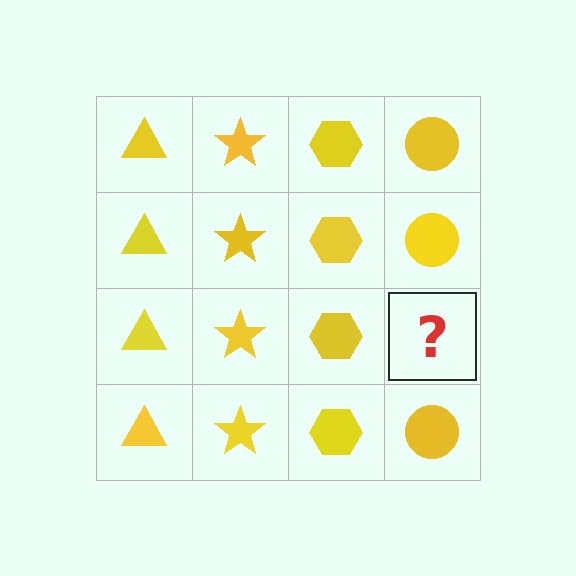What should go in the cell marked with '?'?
The missing cell should contain a yellow circle.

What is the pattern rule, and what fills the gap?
The rule is that each column has a consistent shape. The gap should be filled with a yellow circle.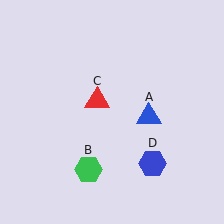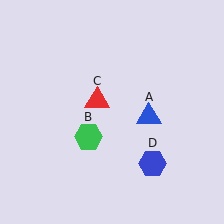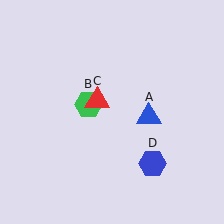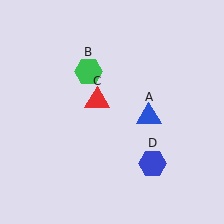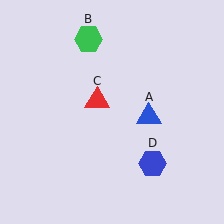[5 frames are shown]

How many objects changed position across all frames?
1 object changed position: green hexagon (object B).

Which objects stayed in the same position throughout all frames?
Blue triangle (object A) and red triangle (object C) and blue hexagon (object D) remained stationary.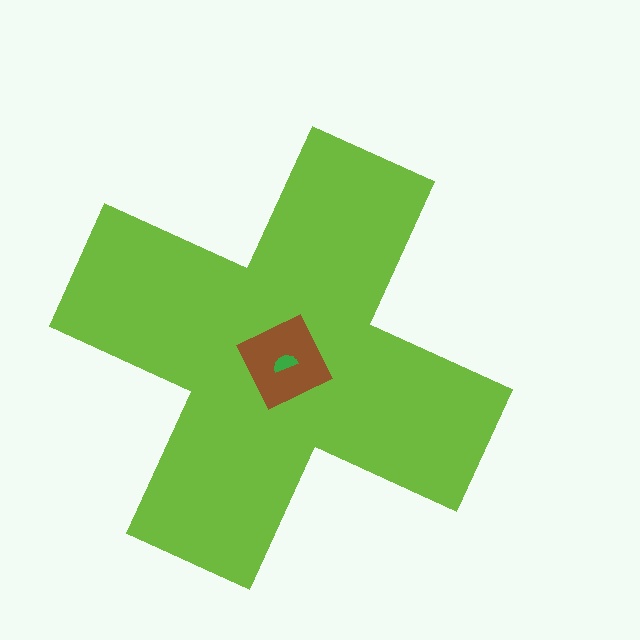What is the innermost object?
The green semicircle.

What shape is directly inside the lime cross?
The brown diamond.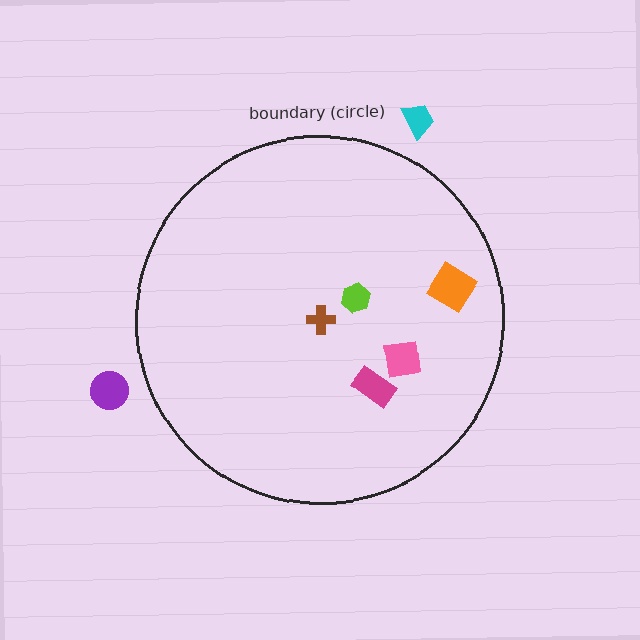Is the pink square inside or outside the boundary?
Inside.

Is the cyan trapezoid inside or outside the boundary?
Outside.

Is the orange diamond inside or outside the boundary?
Inside.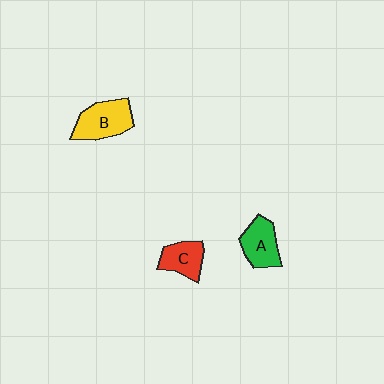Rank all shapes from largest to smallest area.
From largest to smallest: B (yellow), A (green), C (red).